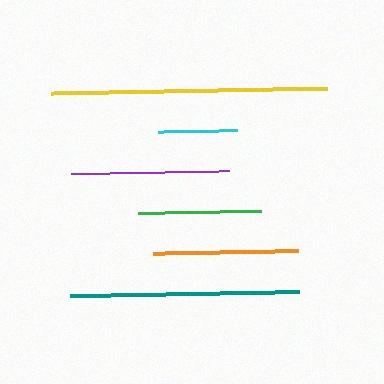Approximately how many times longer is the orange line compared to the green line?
The orange line is approximately 1.2 times the length of the green line.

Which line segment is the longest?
The yellow line is the longest at approximately 276 pixels.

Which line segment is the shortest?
The cyan line is the shortest at approximately 79 pixels.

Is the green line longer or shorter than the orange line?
The orange line is longer than the green line.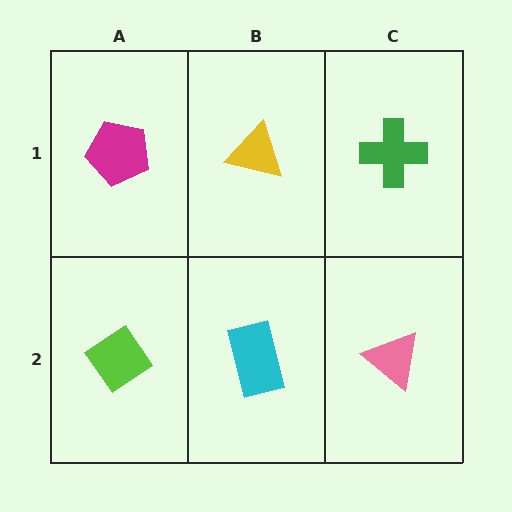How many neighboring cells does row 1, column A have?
2.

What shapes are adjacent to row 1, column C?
A pink triangle (row 2, column C), a yellow triangle (row 1, column B).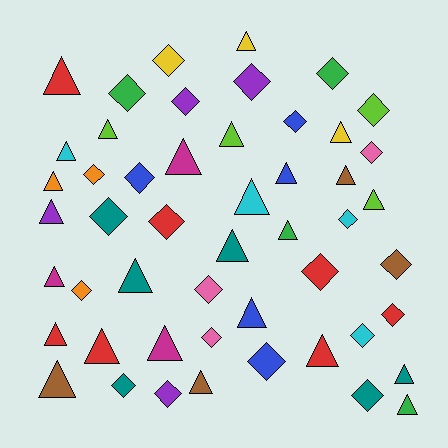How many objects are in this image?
There are 50 objects.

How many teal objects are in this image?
There are 6 teal objects.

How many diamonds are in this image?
There are 24 diamonds.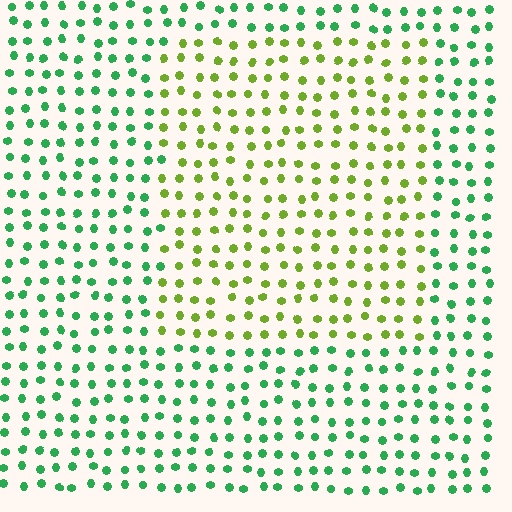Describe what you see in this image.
The image is filled with small green elements in a uniform arrangement. A rectangle-shaped region is visible where the elements are tinted to a slightly different hue, forming a subtle color boundary.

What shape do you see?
I see a rectangle.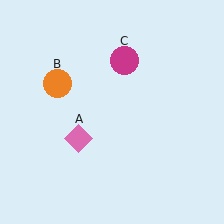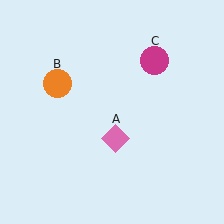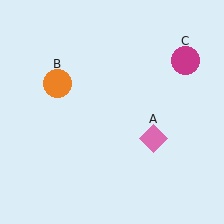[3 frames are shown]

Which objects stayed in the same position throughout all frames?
Orange circle (object B) remained stationary.